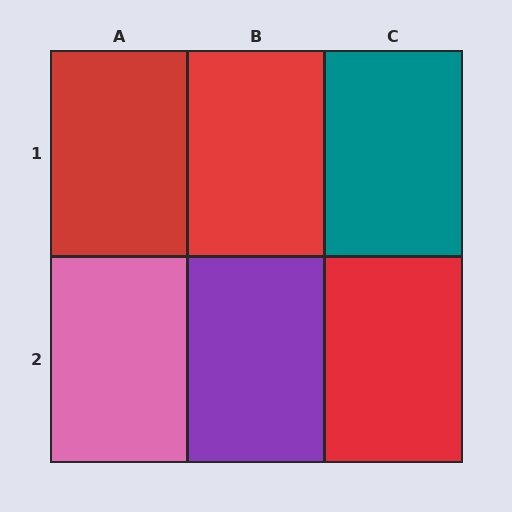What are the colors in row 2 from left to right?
Pink, purple, red.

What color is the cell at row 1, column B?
Red.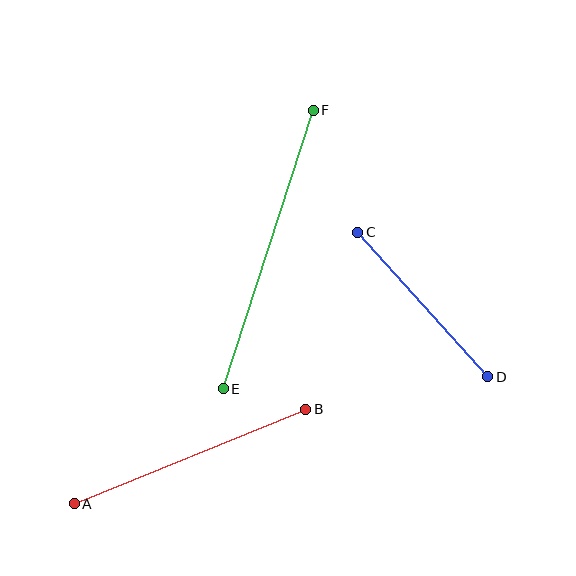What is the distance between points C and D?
The distance is approximately 195 pixels.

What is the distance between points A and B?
The distance is approximately 250 pixels.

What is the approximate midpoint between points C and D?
The midpoint is at approximately (423, 305) pixels.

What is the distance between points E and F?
The distance is approximately 292 pixels.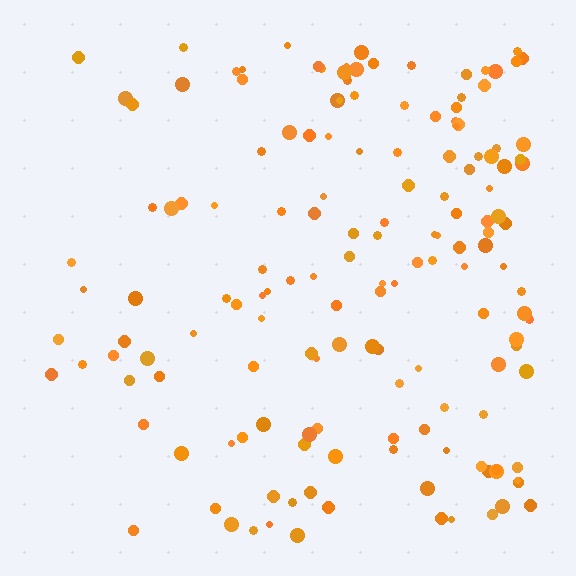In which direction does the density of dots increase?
From left to right, with the right side densest.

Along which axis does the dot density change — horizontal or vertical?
Horizontal.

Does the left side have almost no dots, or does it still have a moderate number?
Still a moderate number, just noticeably fewer than the right.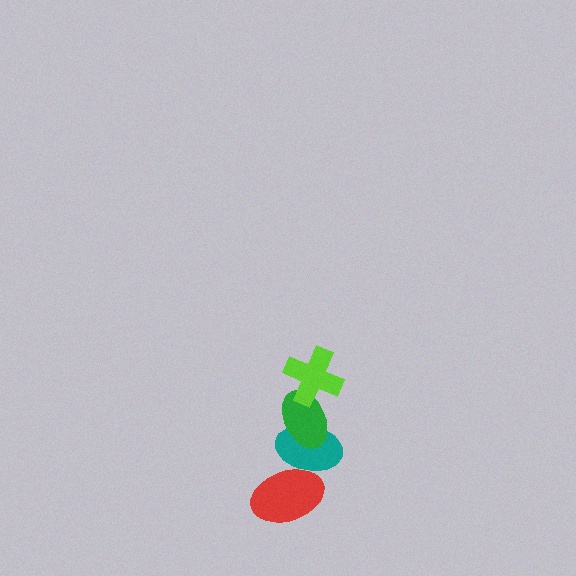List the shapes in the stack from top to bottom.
From top to bottom: the lime cross, the green ellipse, the teal ellipse, the red ellipse.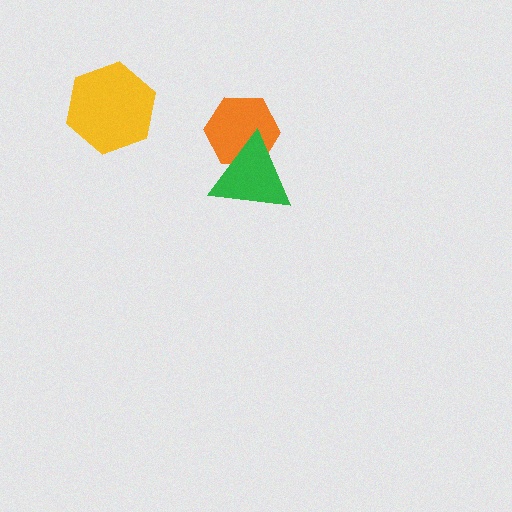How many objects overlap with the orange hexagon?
1 object overlaps with the orange hexagon.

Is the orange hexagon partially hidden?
Yes, it is partially covered by another shape.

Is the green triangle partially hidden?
No, no other shape covers it.